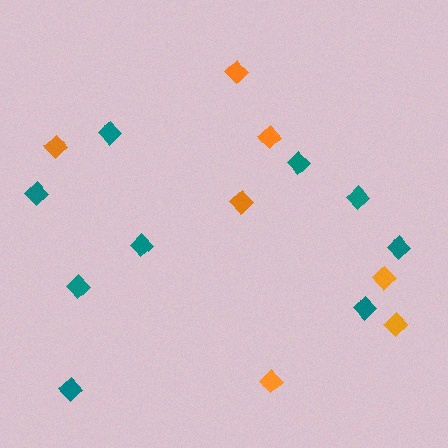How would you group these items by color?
There are 2 groups: one group of teal diamonds (9) and one group of orange diamonds (7).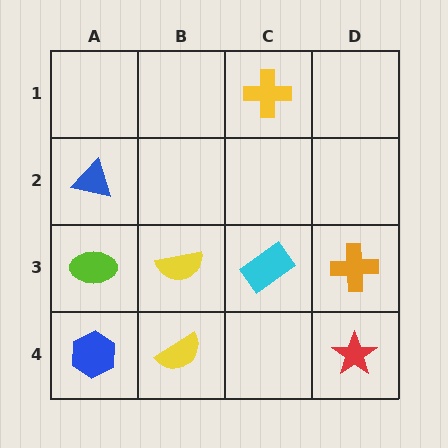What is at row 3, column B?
A yellow semicircle.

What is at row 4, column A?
A blue hexagon.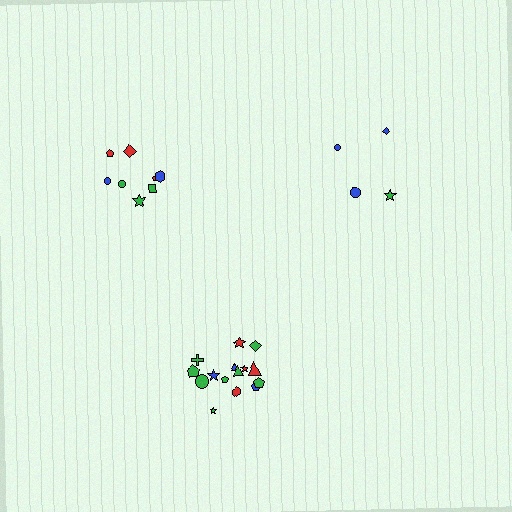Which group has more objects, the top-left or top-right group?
The top-left group.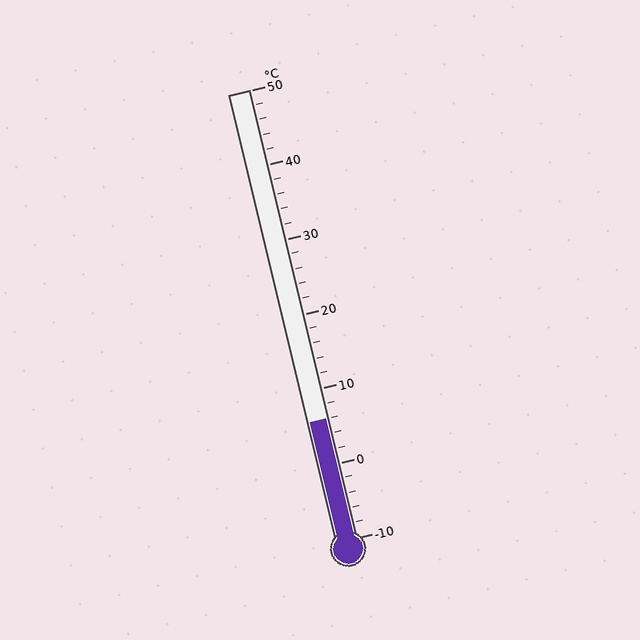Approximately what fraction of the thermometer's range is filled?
The thermometer is filled to approximately 25% of its range.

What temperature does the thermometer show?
The thermometer shows approximately 6°C.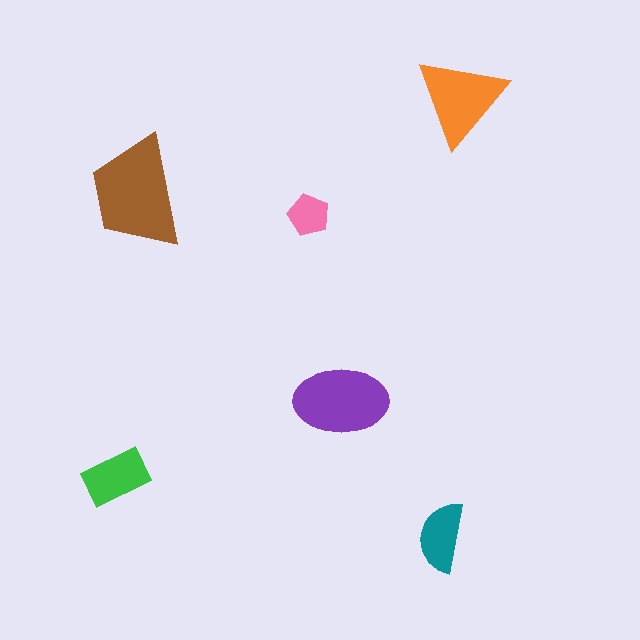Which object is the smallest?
The pink pentagon.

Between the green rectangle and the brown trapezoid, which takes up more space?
The brown trapezoid.